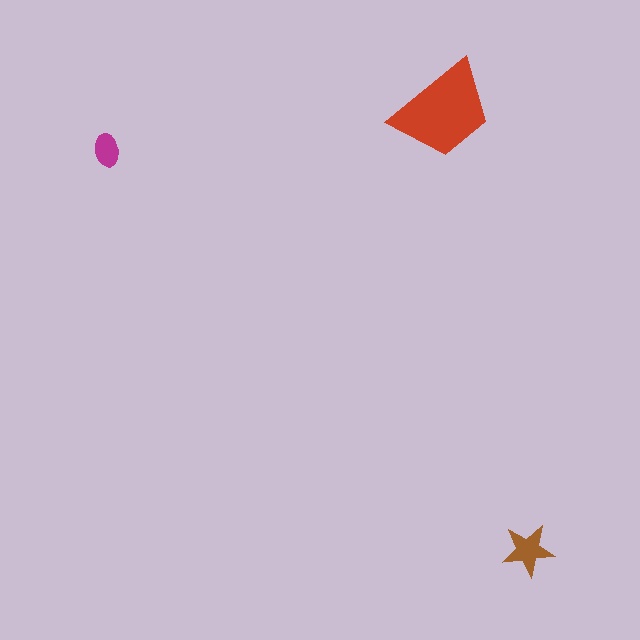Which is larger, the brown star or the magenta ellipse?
The brown star.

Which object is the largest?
The red trapezoid.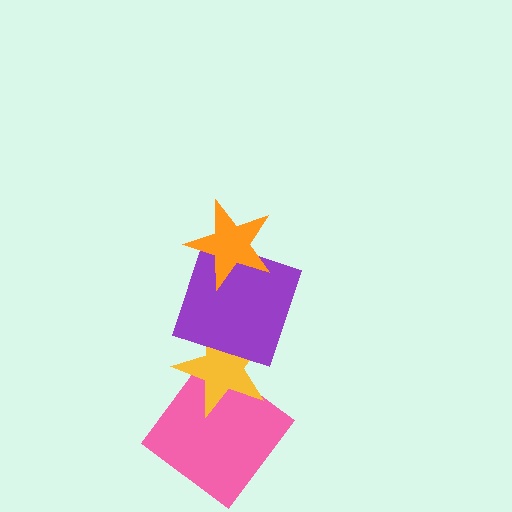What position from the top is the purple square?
The purple square is 2nd from the top.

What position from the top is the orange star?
The orange star is 1st from the top.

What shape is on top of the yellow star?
The purple square is on top of the yellow star.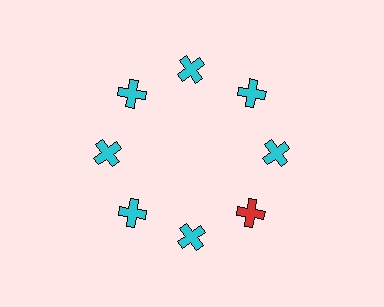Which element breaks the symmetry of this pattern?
The red cross at roughly the 4 o'clock position breaks the symmetry. All other shapes are cyan crosses.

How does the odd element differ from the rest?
It has a different color: red instead of cyan.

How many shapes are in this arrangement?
There are 8 shapes arranged in a ring pattern.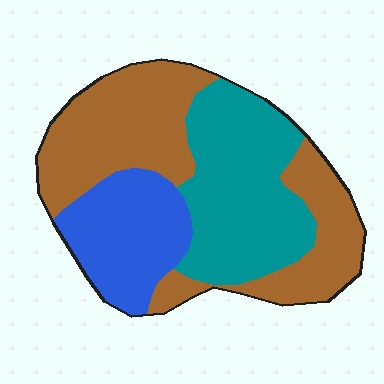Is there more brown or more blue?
Brown.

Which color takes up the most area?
Brown, at roughly 45%.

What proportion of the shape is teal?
Teal covers around 35% of the shape.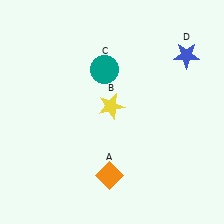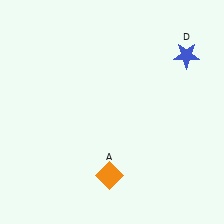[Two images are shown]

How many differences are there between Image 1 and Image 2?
There are 2 differences between the two images.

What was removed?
The teal circle (C), the yellow star (B) were removed in Image 2.